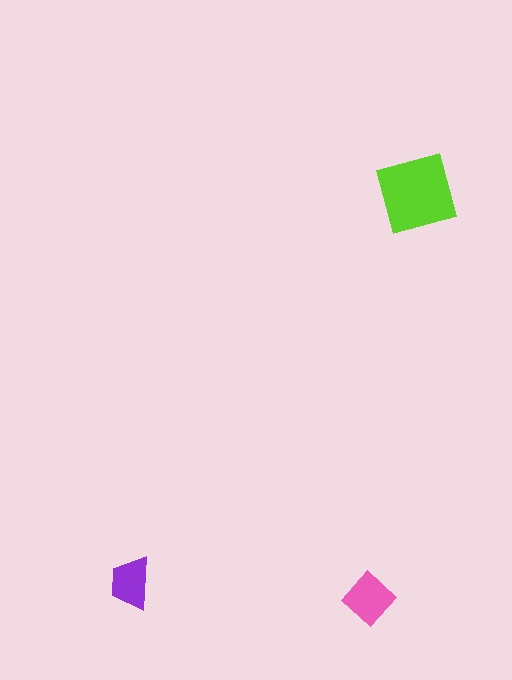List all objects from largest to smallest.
The lime square, the pink diamond, the purple trapezoid.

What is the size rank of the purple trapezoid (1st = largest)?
3rd.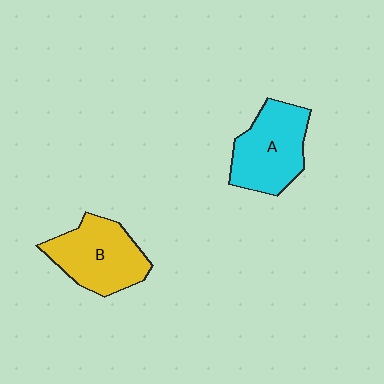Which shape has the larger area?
Shape B (yellow).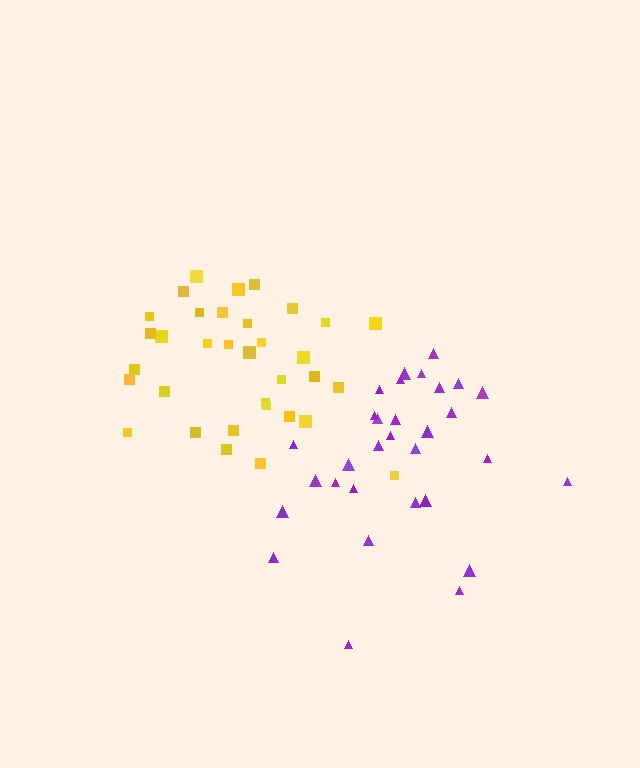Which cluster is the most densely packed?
Yellow.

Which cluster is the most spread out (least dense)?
Purple.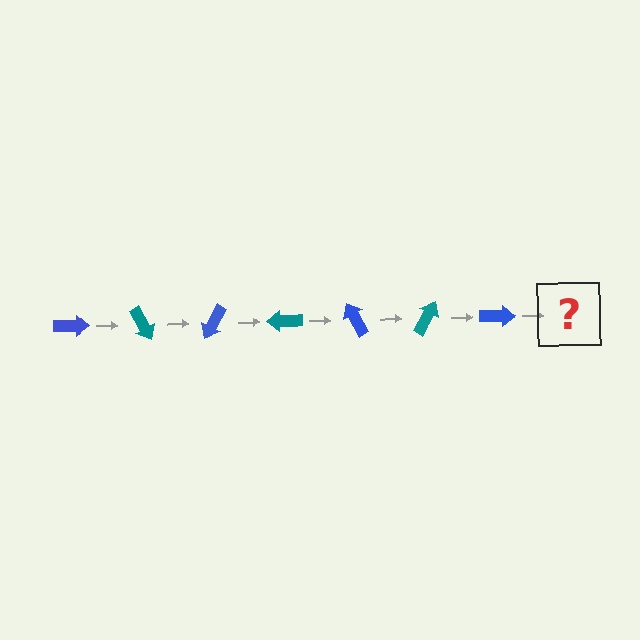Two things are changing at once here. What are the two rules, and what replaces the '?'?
The two rules are that it rotates 60 degrees each step and the color cycles through blue and teal. The '?' should be a teal arrow, rotated 420 degrees from the start.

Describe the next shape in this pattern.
It should be a teal arrow, rotated 420 degrees from the start.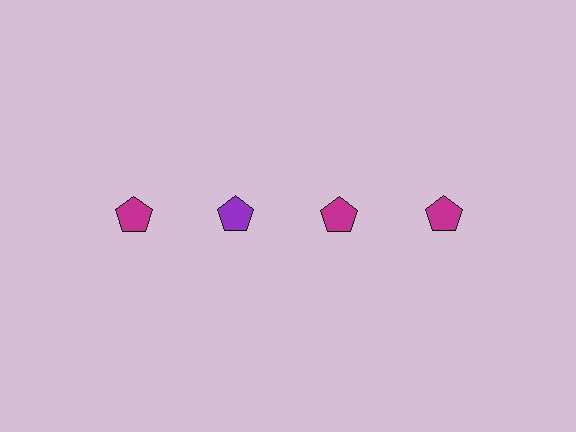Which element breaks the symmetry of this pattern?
The purple pentagon in the top row, second from left column breaks the symmetry. All other shapes are magenta pentagons.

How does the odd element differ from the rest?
It has a different color: purple instead of magenta.